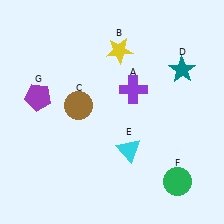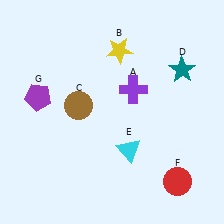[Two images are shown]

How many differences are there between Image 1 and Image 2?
There is 1 difference between the two images.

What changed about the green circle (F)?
In Image 1, F is green. In Image 2, it changed to red.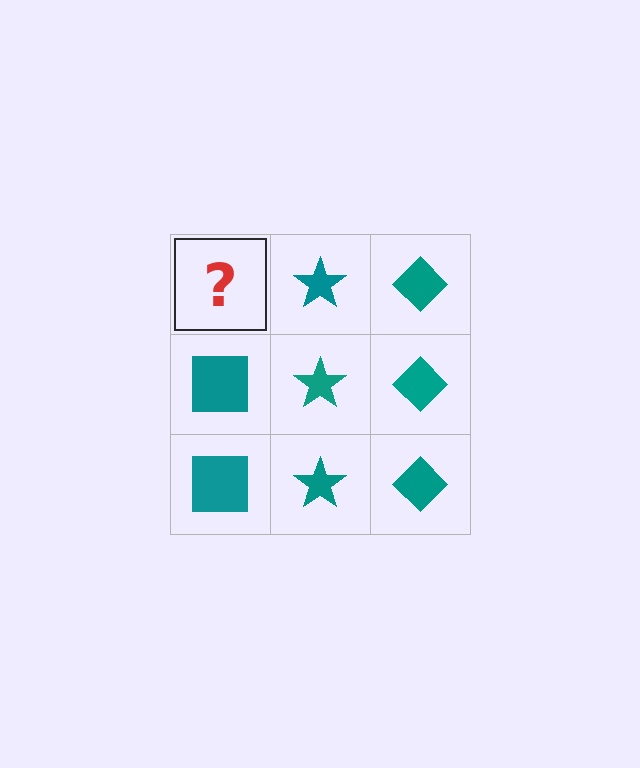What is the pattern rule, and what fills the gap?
The rule is that each column has a consistent shape. The gap should be filled with a teal square.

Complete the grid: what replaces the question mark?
The question mark should be replaced with a teal square.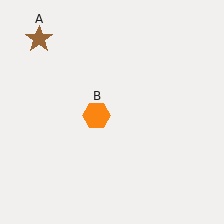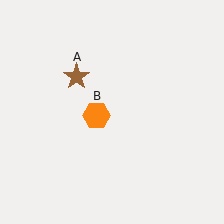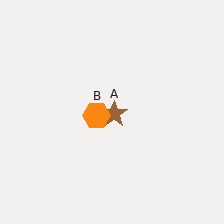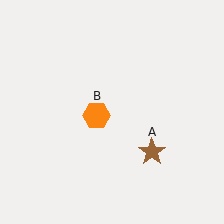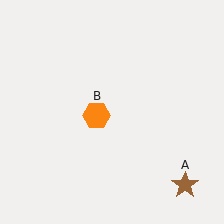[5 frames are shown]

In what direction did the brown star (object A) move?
The brown star (object A) moved down and to the right.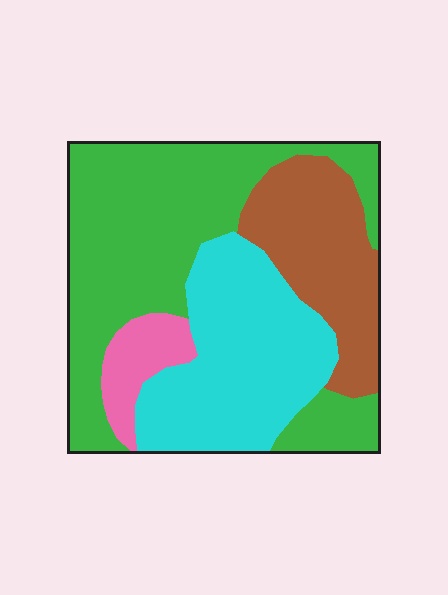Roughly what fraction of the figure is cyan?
Cyan covers 29% of the figure.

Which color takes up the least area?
Pink, at roughly 5%.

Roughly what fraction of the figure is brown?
Brown takes up about one fifth (1/5) of the figure.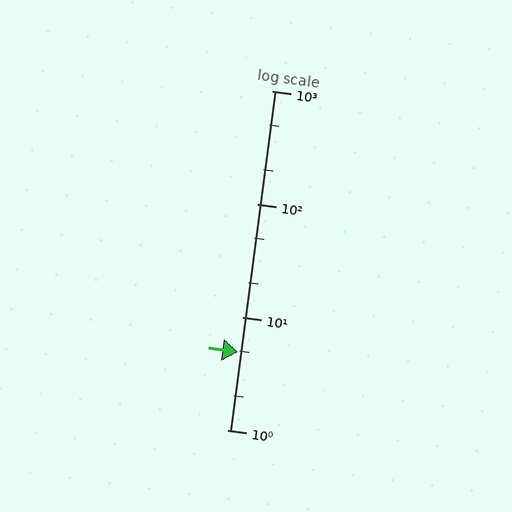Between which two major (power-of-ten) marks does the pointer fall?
The pointer is between 1 and 10.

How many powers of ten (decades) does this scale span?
The scale spans 3 decades, from 1 to 1000.